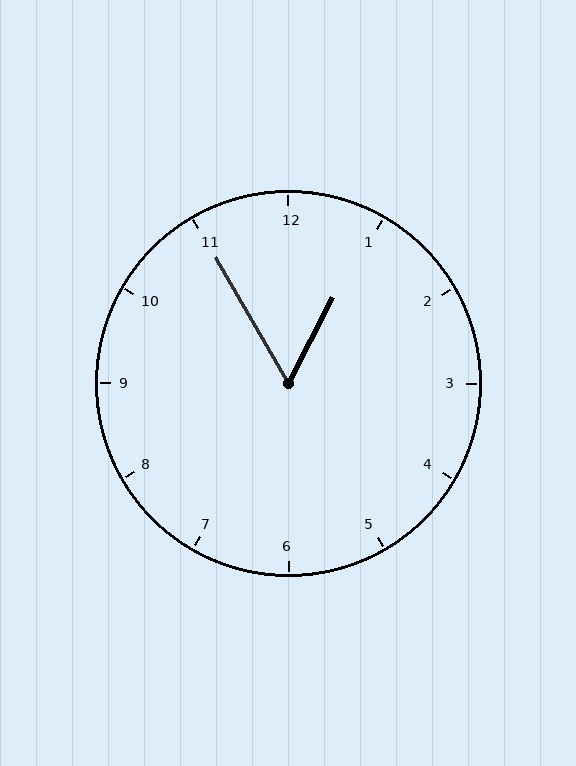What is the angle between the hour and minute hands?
Approximately 58 degrees.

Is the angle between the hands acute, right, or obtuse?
It is acute.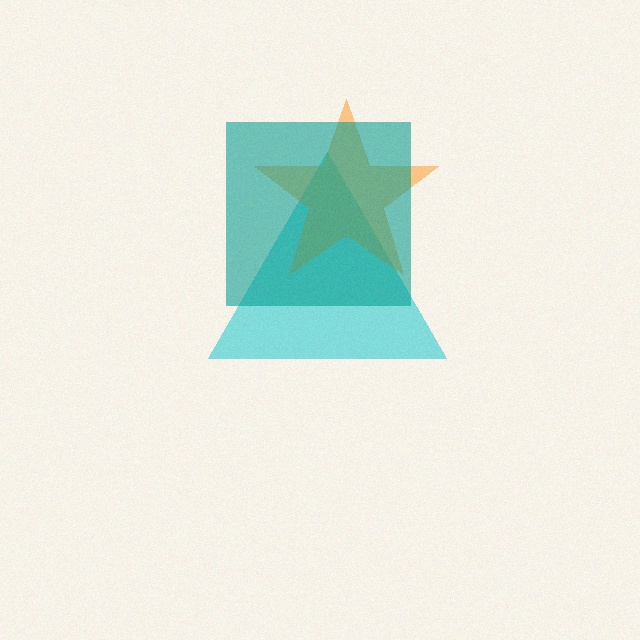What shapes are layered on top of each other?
The layered shapes are: a cyan triangle, an orange star, a teal square.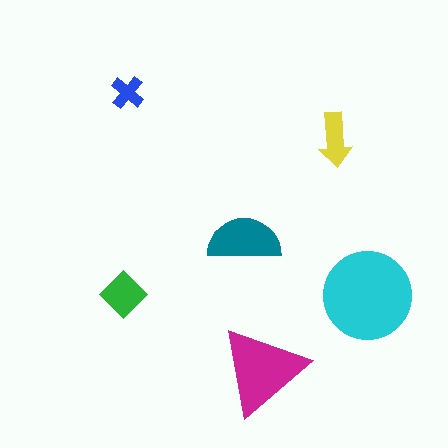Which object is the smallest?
The blue cross.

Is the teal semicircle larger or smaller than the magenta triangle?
Smaller.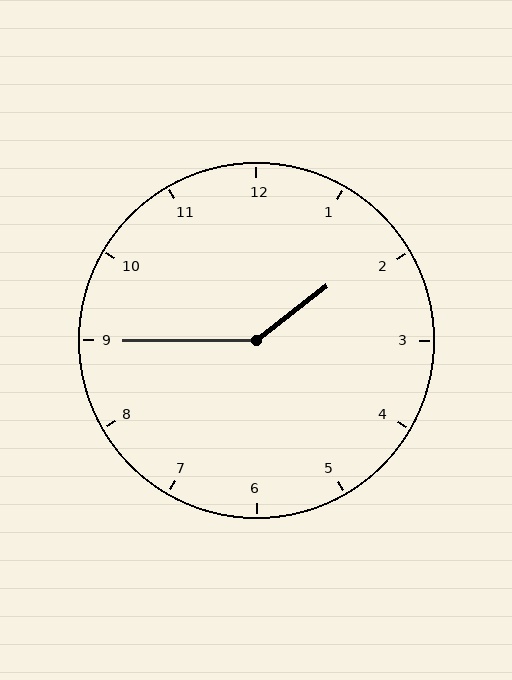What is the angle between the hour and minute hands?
Approximately 142 degrees.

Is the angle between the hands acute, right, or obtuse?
It is obtuse.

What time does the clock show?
1:45.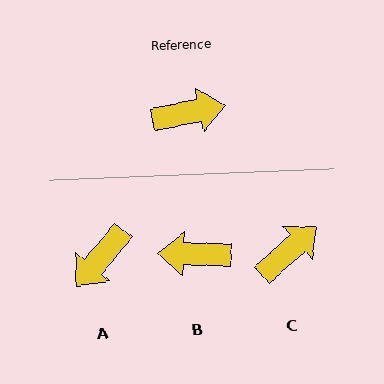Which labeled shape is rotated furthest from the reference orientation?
B, about 167 degrees away.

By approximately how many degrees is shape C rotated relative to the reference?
Approximately 30 degrees counter-clockwise.